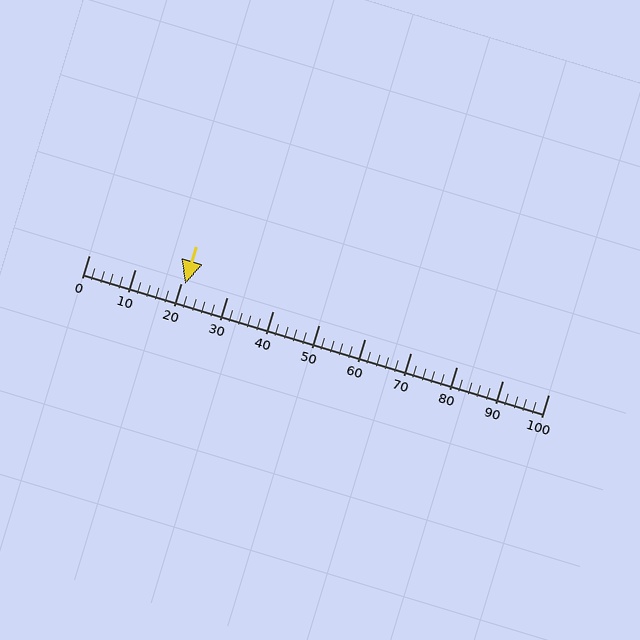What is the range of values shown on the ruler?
The ruler shows values from 0 to 100.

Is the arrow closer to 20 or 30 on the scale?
The arrow is closer to 20.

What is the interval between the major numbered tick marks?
The major tick marks are spaced 10 units apart.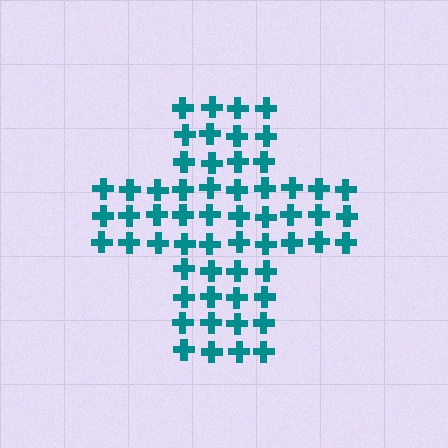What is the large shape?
The large shape is a cross.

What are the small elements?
The small elements are crosses.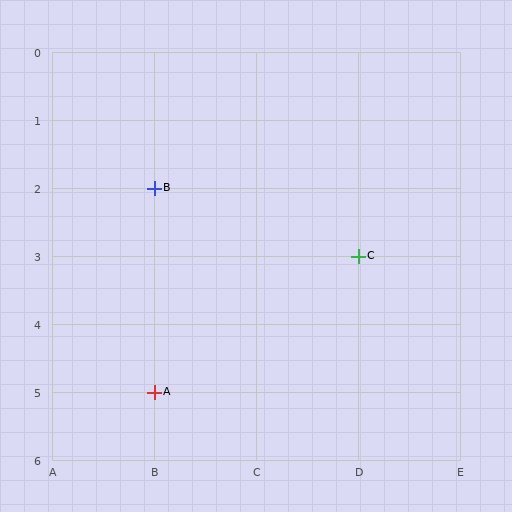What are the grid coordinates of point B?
Point B is at grid coordinates (B, 2).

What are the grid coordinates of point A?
Point A is at grid coordinates (B, 5).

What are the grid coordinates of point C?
Point C is at grid coordinates (D, 3).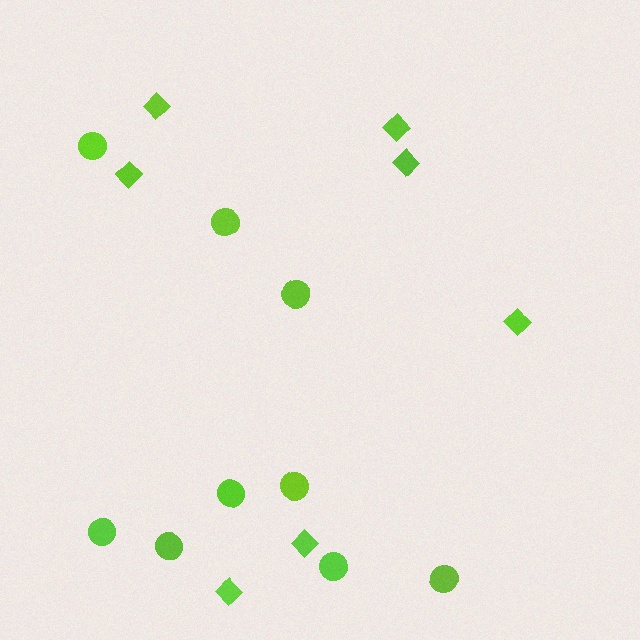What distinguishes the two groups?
There are 2 groups: one group of circles (9) and one group of diamonds (7).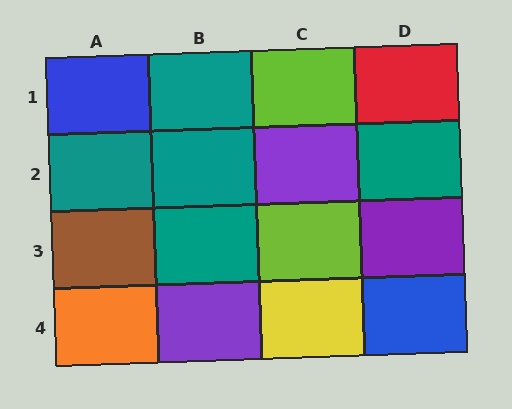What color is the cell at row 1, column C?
Lime.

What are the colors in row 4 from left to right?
Orange, purple, yellow, blue.